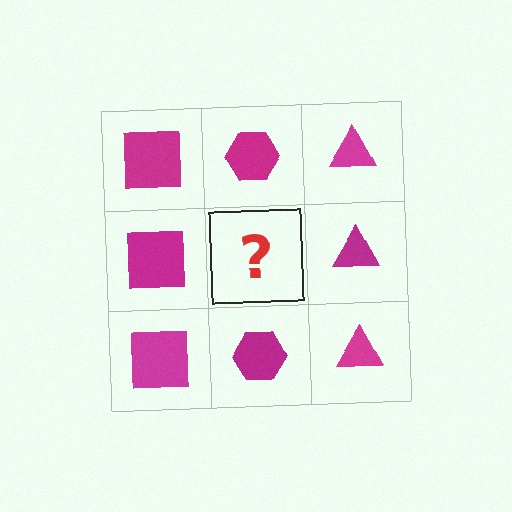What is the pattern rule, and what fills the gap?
The rule is that each column has a consistent shape. The gap should be filled with a magenta hexagon.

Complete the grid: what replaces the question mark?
The question mark should be replaced with a magenta hexagon.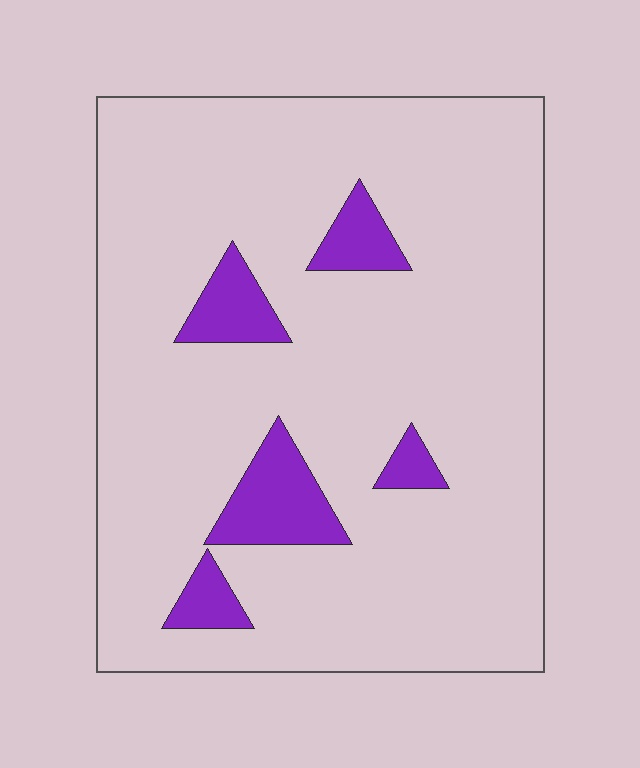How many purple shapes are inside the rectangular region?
5.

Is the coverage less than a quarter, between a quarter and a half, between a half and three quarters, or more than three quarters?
Less than a quarter.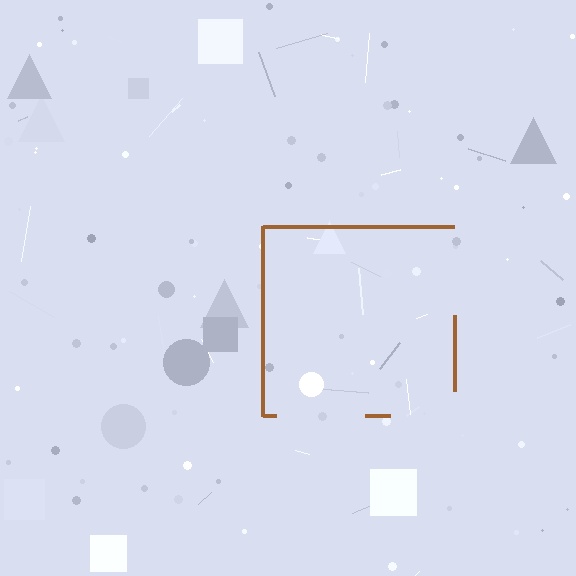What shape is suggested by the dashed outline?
The dashed outline suggests a square.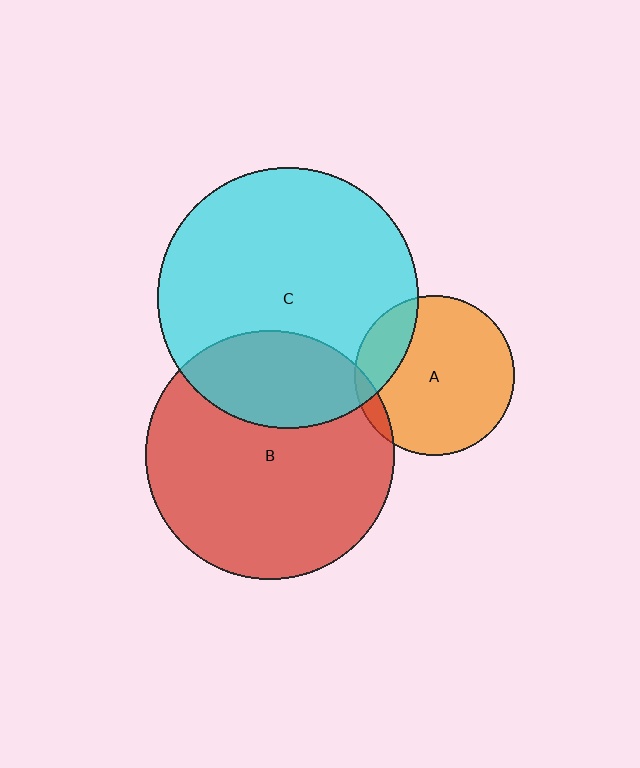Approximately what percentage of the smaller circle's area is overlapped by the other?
Approximately 30%.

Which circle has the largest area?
Circle C (cyan).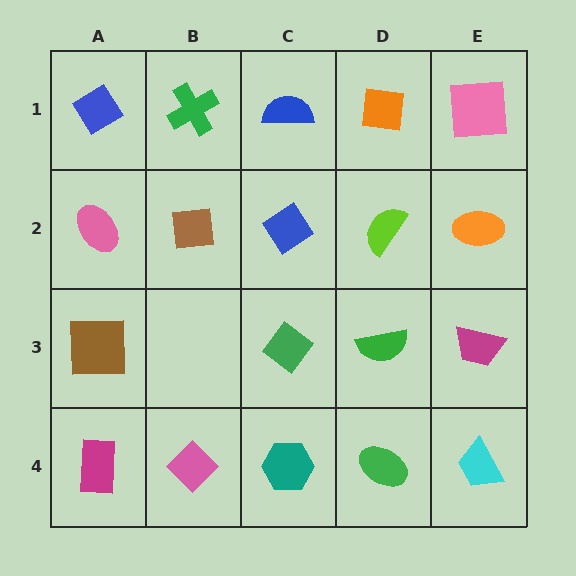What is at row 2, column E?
An orange ellipse.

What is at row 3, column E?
A magenta trapezoid.